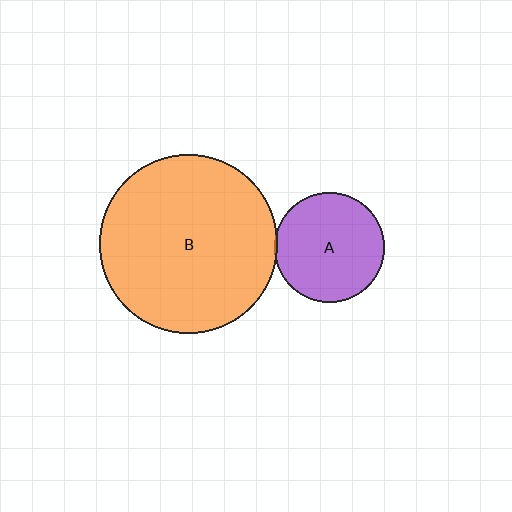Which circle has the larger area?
Circle B (orange).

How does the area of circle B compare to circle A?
Approximately 2.6 times.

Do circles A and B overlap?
Yes.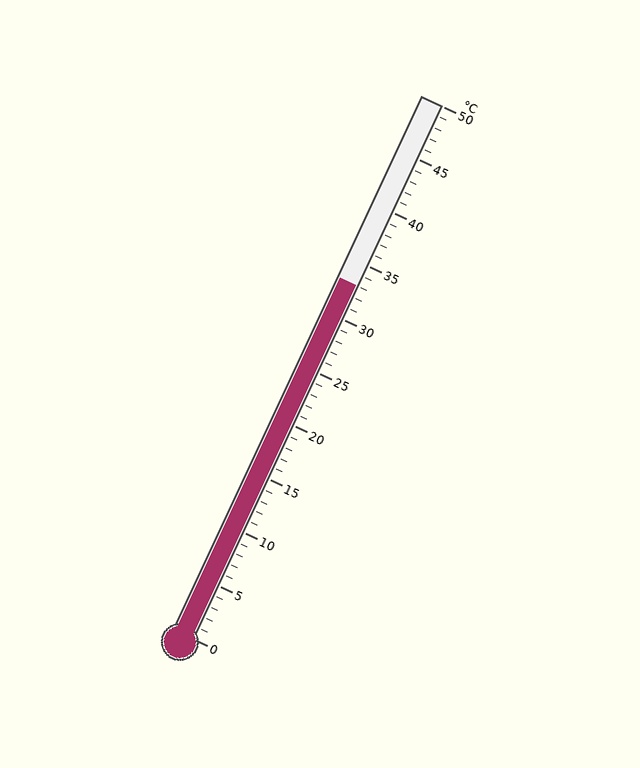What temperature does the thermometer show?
The thermometer shows approximately 33°C.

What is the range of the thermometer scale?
The thermometer scale ranges from 0°C to 50°C.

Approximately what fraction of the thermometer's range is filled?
The thermometer is filled to approximately 65% of its range.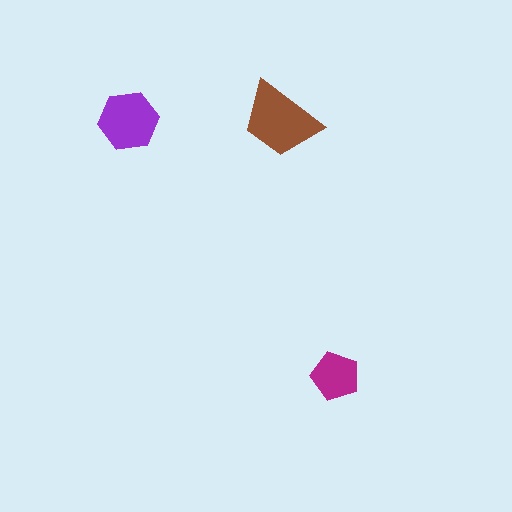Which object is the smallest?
The magenta pentagon.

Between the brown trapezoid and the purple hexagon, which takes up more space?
The brown trapezoid.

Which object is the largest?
The brown trapezoid.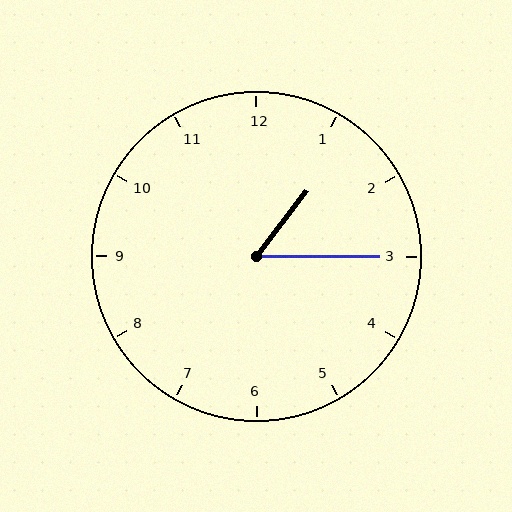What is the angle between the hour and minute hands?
Approximately 52 degrees.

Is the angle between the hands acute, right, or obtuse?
It is acute.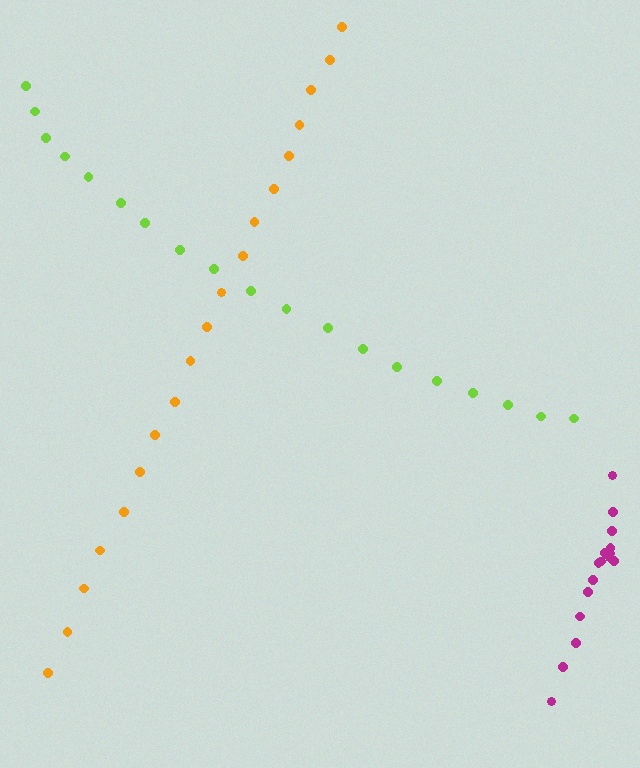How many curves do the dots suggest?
There are 3 distinct paths.